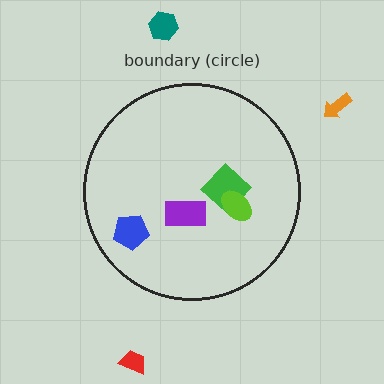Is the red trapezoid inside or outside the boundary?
Outside.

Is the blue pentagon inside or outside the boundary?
Inside.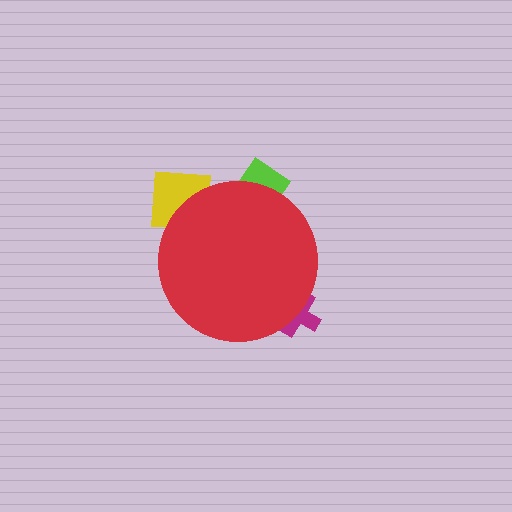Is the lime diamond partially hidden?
Yes, the lime diamond is partially hidden behind the red circle.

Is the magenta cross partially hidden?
Yes, the magenta cross is partially hidden behind the red circle.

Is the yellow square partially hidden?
Yes, the yellow square is partially hidden behind the red circle.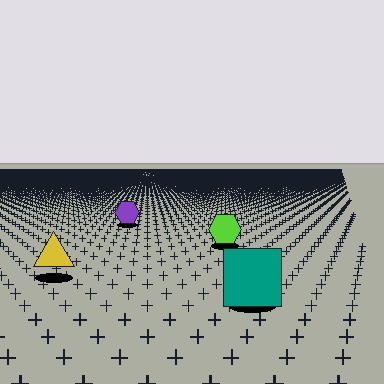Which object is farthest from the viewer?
The purple hexagon is farthest from the viewer. It appears smaller and the ground texture around it is denser.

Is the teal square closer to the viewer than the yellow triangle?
Yes. The teal square is closer — you can tell from the texture gradient: the ground texture is coarser near it.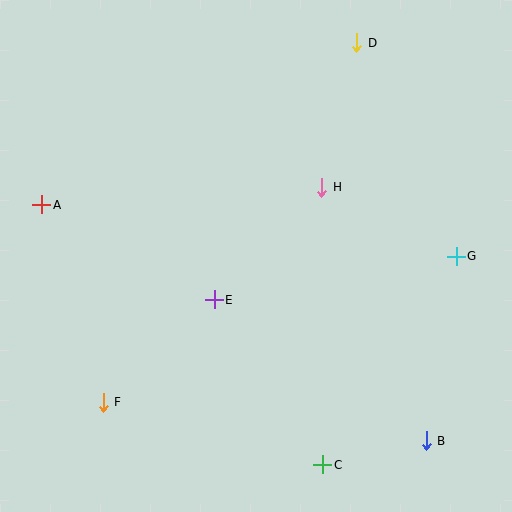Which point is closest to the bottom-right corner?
Point B is closest to the bottom-right corner.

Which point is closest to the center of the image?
Point E at (214, 300) is closest to the center.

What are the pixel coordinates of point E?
Point E is at (214, 300).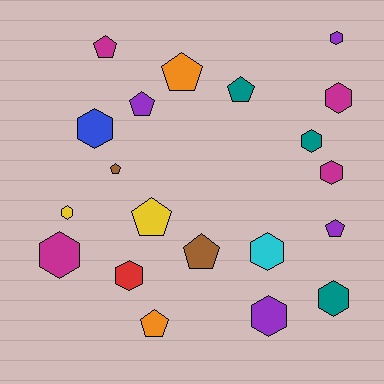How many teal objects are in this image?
There are 3 teal objects.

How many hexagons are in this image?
There are 11 hexagons.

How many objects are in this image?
There are 20 objects.